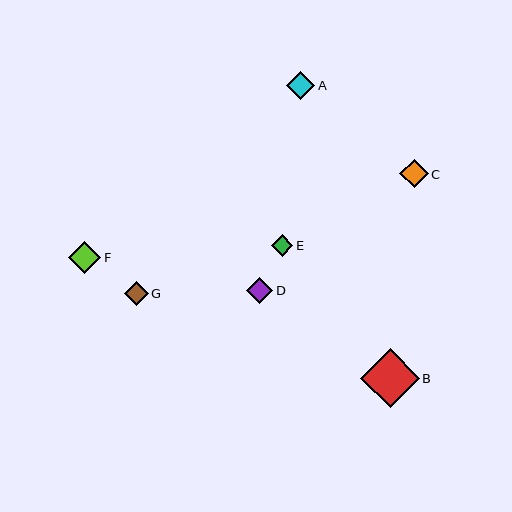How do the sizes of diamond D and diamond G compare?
Diamond D and diamond G are approximately the same size.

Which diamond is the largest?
Diamond B is the largest with a size of approximately 59 pixels.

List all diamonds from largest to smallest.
From largest to smallest: B, F, C, A, D, G, E.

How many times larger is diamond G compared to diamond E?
Diamond G is approximately 1.1 times the size of diamond E.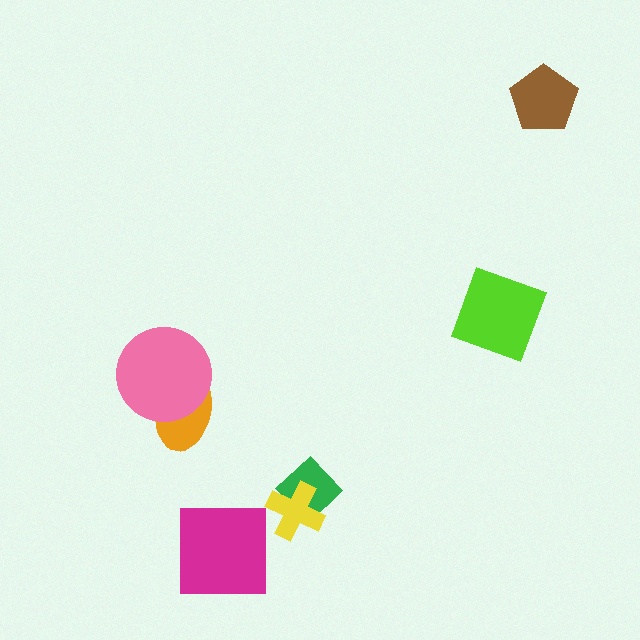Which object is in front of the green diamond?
The yellow cross is in front of the green diamond.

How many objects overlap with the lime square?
0 objects overlap with the lime square.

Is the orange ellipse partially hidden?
Yes, it is partially covered by another shape.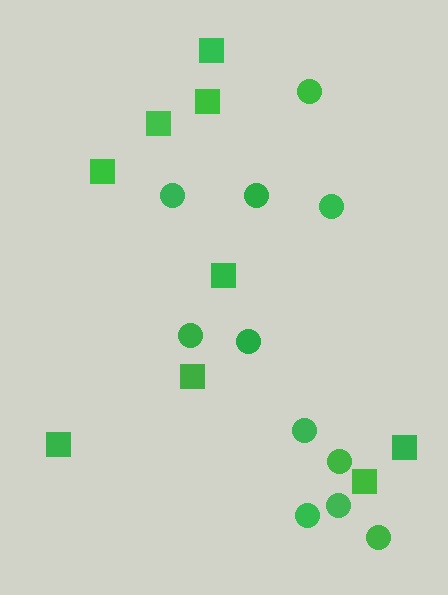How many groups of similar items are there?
There are 2 groups: one group of squares (9) and one group of circles (11).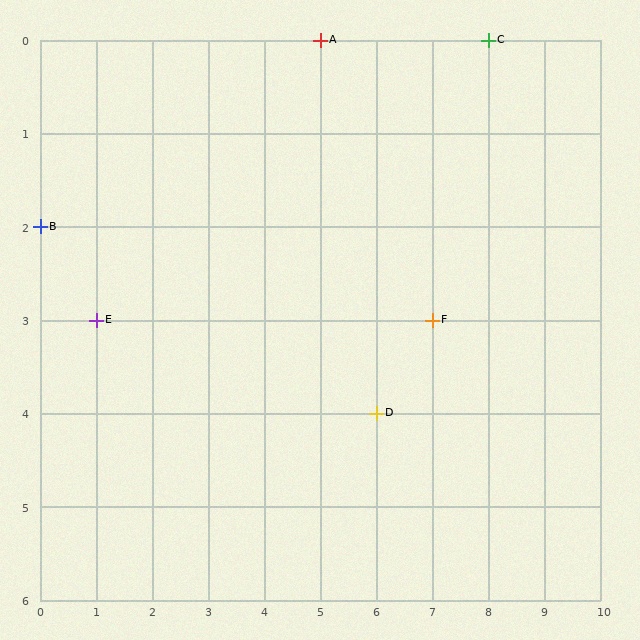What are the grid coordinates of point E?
Point E is at grid coordinates (1, 3).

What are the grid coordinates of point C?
Point C is at grid coordinates (8, 0).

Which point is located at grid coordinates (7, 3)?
Point F is at (7, 3).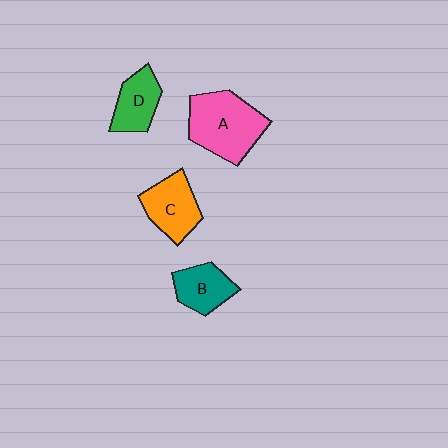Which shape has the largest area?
Shape A (pink).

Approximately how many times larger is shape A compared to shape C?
Approximately 1.5 times.